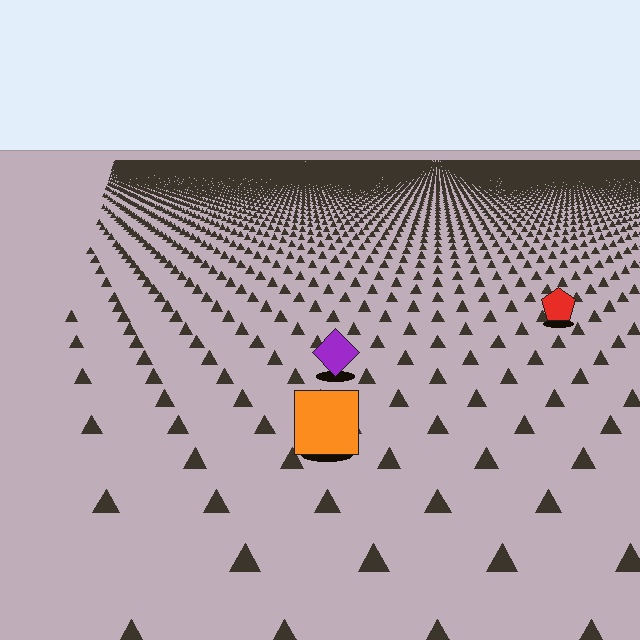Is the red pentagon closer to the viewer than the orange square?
No. The orange square is closer — you can tell from the texture gradient: the ground texture is coarser near it.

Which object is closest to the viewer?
The orange square is closest. The texture marks near it are larger and more spread out.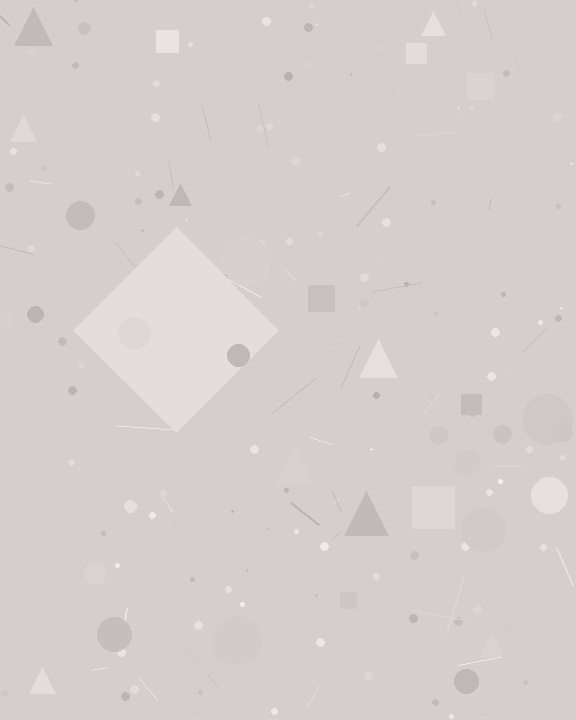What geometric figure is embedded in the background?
A diamond is embedded in the background.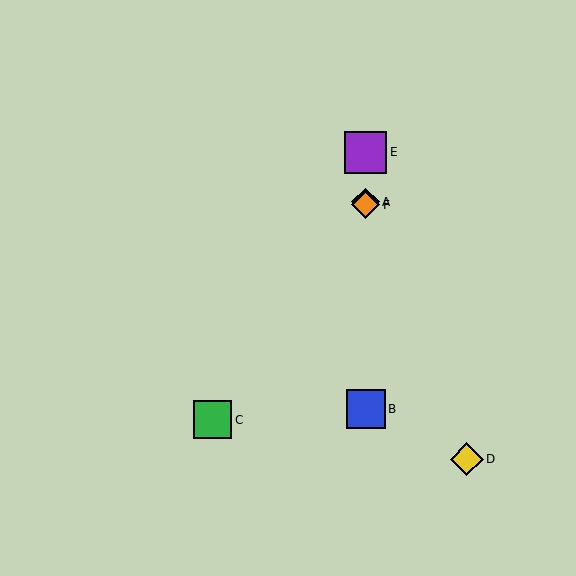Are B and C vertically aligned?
No, B is at x≈366 and C is at x≈213.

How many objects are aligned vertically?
4 objects (A, B, E, F) are aligned vertically.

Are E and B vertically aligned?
Yes, both are at x≈366.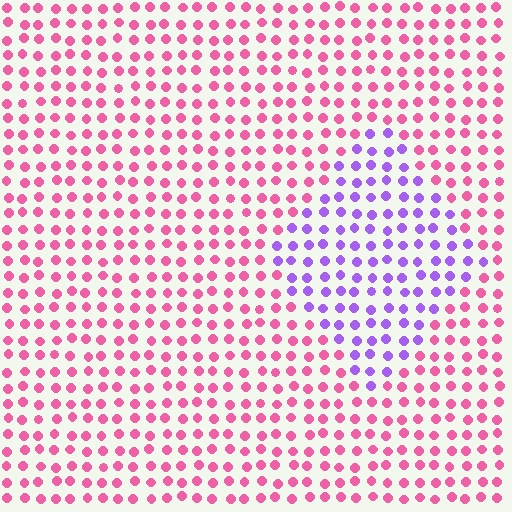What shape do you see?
I see a diamond.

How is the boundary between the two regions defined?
The boundary is defined purely by a slight shift in hue (about 61 degrees). Spacing, size, and orientation are identical on both sides.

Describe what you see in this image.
The image is filled with small pink elements in a uniform arrangement. A diamond-shaped region is visible where the elements are tinted to a slightly different hue, forming a subtle color boundary.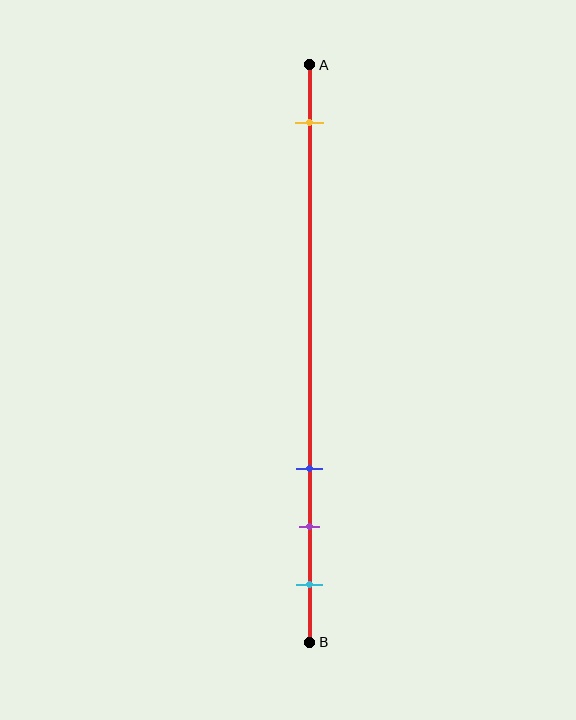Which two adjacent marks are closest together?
The purple and cyan marks are the closest adjacent pair.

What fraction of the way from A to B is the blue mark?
The blue mark is approximately 70% (0.7) of the way from A to B.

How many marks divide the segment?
There are 4 marks dividing the segment.